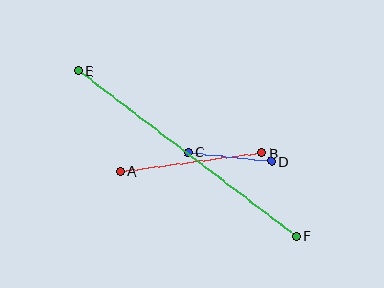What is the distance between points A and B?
The distance is approximately 143 pixels.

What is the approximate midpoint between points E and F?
The midpoint is at approximately (187, 153) pixels.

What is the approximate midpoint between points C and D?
The midpoint is at approximately (230, 157) pixels.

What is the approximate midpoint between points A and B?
The midpoint is at approximately (191, 162) pixels.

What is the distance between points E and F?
The distance is approximately 274 pixels.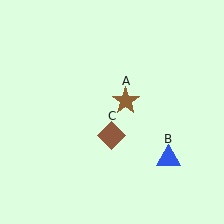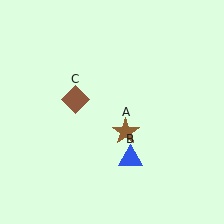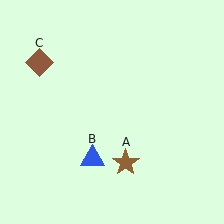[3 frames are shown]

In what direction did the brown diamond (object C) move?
The brown diamond (object C) moved up and to the left.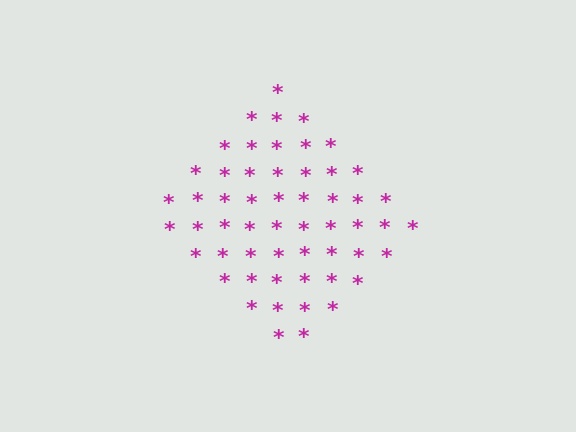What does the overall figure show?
The overall figure shows a diamond.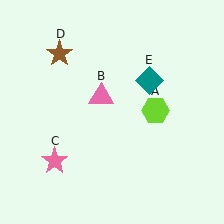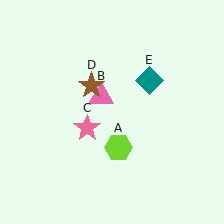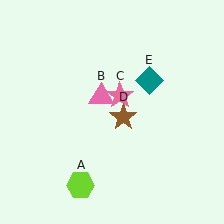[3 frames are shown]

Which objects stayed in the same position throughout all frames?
Pink triangle (object B) and teal diamond (object E) remained stationary.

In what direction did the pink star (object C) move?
The pink star (object C) moved up and to the right.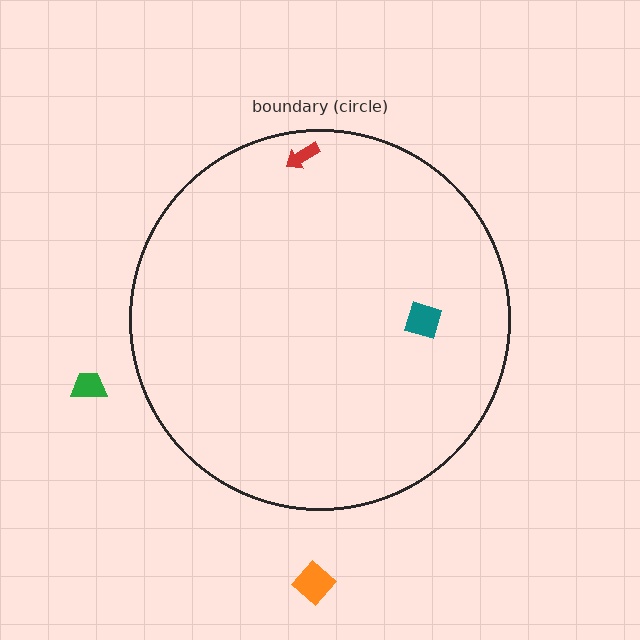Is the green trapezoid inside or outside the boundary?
Outside.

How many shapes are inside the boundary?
2 inside, 2 outside.